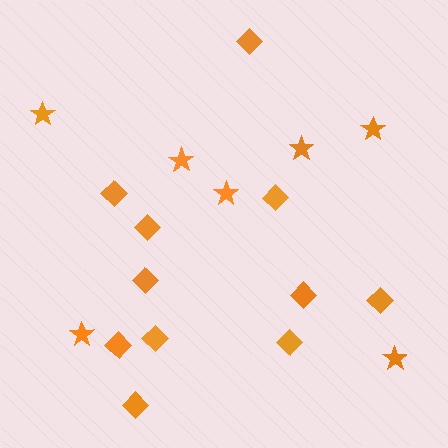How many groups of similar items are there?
There are 2 groups: one group of stars (7) and one group of diamonds (11).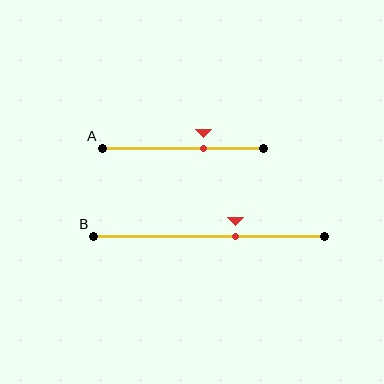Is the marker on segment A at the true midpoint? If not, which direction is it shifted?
No, the marker on segment A is shifted to the right by about 13% of the segment length.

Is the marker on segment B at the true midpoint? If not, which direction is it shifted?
No, the marker on segment B is shifted to the right by about 12% of the segment length.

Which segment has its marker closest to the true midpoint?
Segment B has its marker closest to the true midpoint.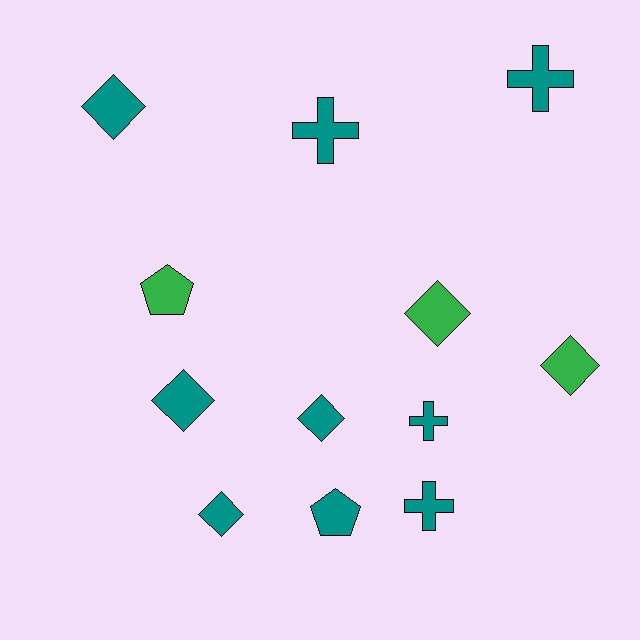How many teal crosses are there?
There are 4 teal crosses.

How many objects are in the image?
There are 12 objects.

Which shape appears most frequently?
Diamond, with 6 objects.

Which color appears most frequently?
Teal, with 9 objects.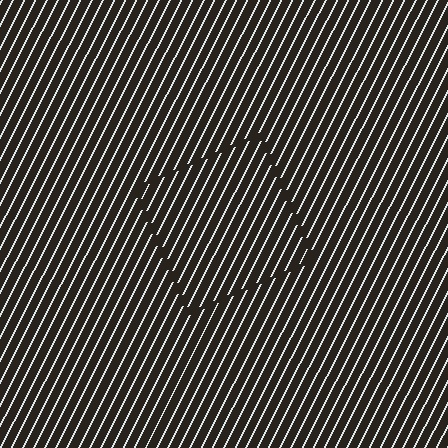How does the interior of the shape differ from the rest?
The interior of the shape contains the same grating, shifted by half a period — the contour is defined by the phase discontinuity where line-ends from the inner and outer gratings abut.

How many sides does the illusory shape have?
4 sides — the line-ends trace a square.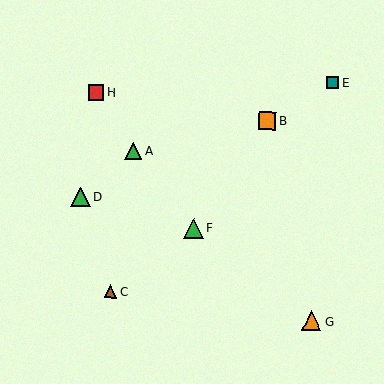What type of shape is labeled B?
Shape B is an orange square.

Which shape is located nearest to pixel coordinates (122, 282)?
The brown triangle (labeled C) at (110, 292) is nearest to that location.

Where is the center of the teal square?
The center of the teal square is at (333, 82).